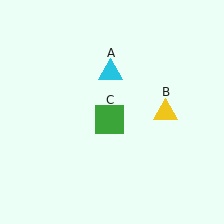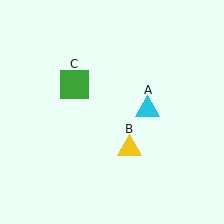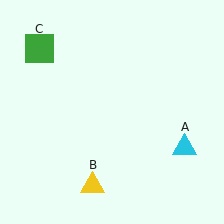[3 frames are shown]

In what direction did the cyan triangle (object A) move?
The cyan triangle (object A) moved down and to the right.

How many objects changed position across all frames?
3 objects changed position: cyan triangle (object A), yellow triangle (object B), green square (object C).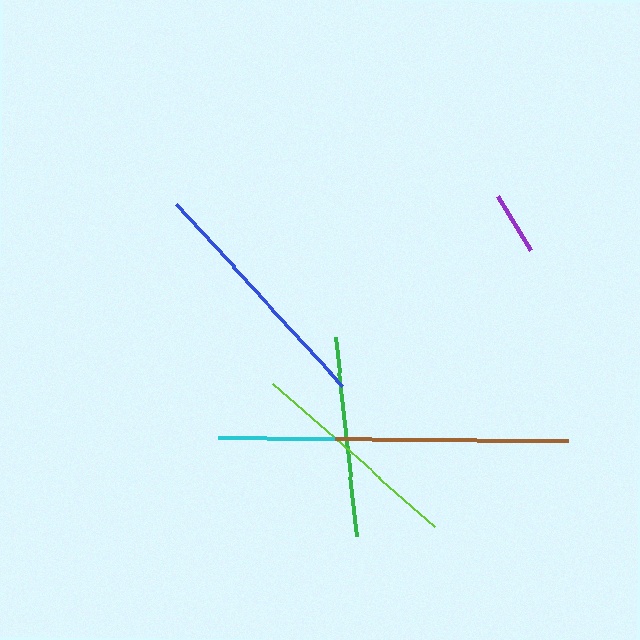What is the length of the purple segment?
The purple segment is approximately 64 pixels long.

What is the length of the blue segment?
The blue segment is approximately 247 pixels long.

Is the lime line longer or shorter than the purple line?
The lime line is longer than the purple line.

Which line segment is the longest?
The blue line is the longest at approximately 247 pixels.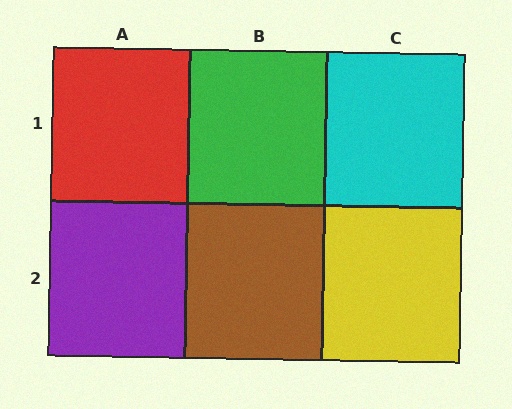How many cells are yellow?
1 cell is yellow.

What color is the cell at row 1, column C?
Cyan.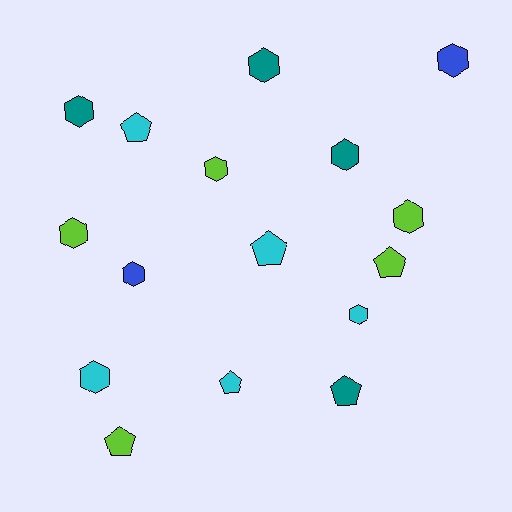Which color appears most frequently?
Cyan, with 5 objects.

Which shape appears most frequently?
Hexagon, with 10 objects.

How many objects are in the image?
There are 16 objects.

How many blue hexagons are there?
There are 2 blue hexagons.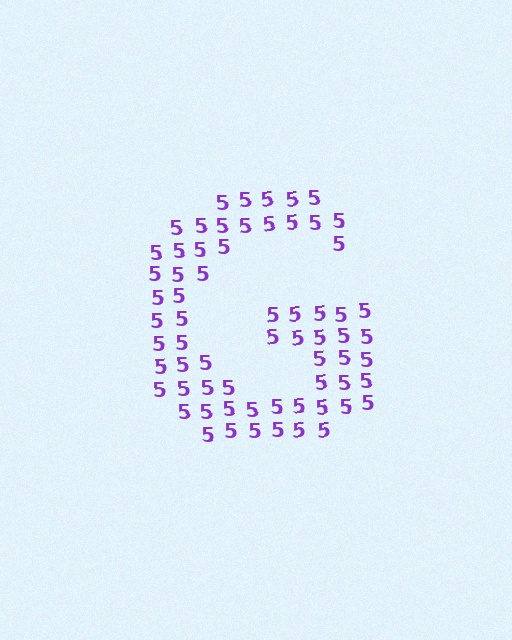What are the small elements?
The small elements are digit 5's.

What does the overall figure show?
The overall figure shows the letter G.